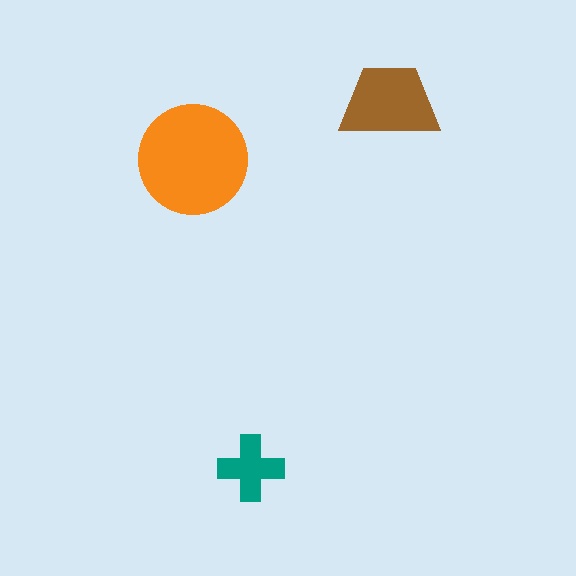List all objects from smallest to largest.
The teal cross, the brown trapezoid, the orange circle.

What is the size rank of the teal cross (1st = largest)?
3rd.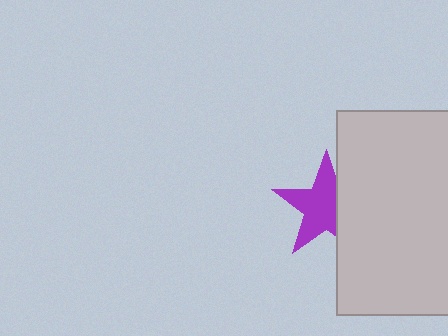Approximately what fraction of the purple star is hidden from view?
Roughly 33% of the purple star is hidden behind the light gray rectangle.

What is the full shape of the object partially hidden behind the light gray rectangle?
The partially hidden object is a purple star.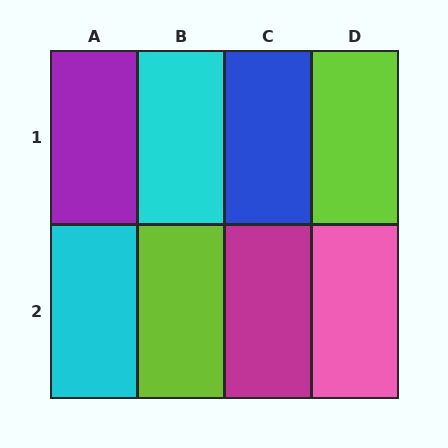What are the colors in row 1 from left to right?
Purple, cyan, blue, lime.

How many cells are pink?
1 cell is pink.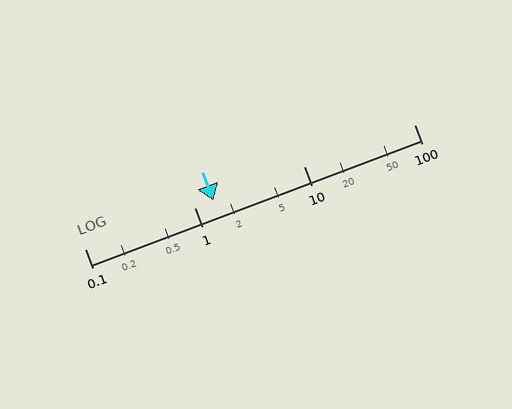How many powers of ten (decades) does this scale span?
The scale spans 3 decades, from 0.1 to 100.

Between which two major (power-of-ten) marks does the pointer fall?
The pointer is between 1 and 10.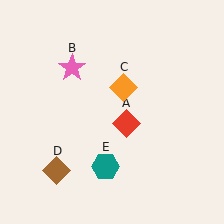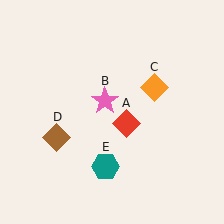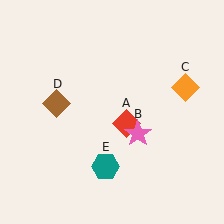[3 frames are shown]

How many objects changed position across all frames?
3 objects changed position: pink star (object B), orange diamond (object C), brown diamond (object D).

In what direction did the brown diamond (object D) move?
The brown diamond (object D) moved up.